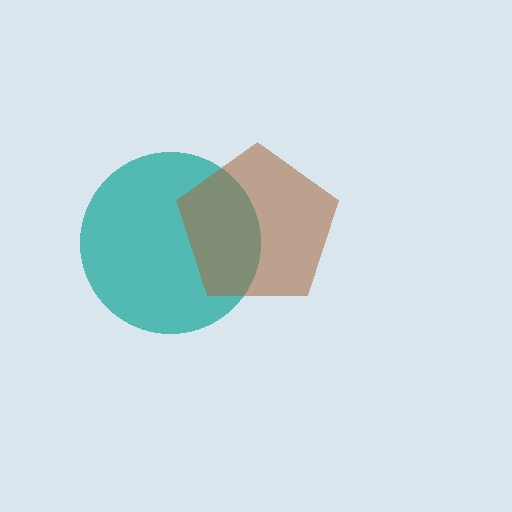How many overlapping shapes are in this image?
There are 2 overlapping shapes in the image.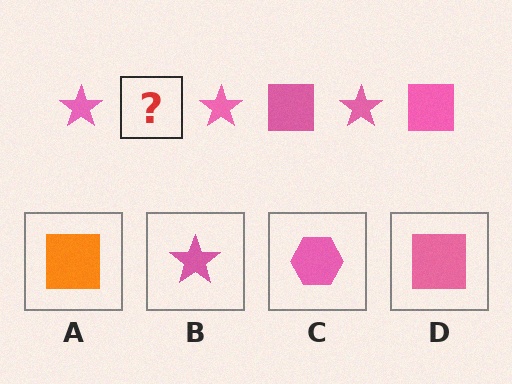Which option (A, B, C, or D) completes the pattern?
D.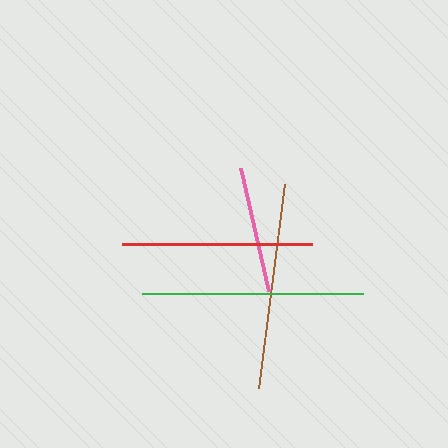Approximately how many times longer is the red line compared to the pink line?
The red line is approximately 1.5 times the length of the pink line.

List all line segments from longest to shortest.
From longest to shortest: green, brown, red, pink.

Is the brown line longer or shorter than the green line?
The green line is longer than the brown line.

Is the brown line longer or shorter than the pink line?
The brown line is longer than the pink line.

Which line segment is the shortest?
The pink line is the shortest at approximately 126 pixels.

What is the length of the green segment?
The green segment is approximately 221 pixels long.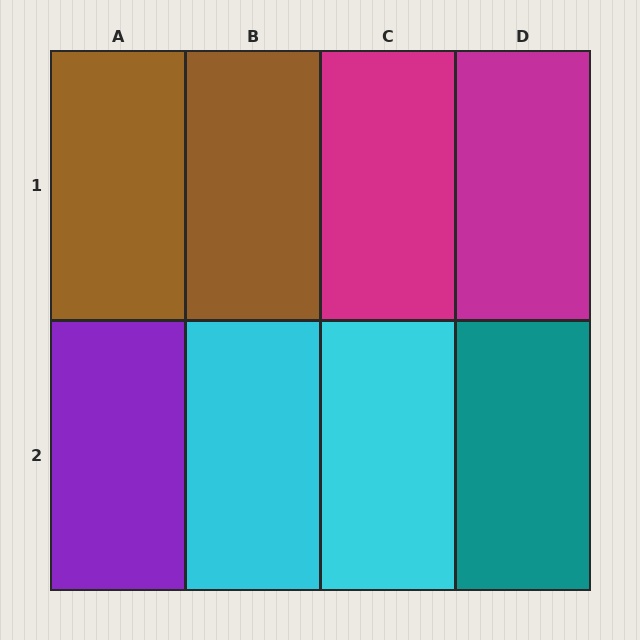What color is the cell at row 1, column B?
Brown.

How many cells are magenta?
2 cells are magenta.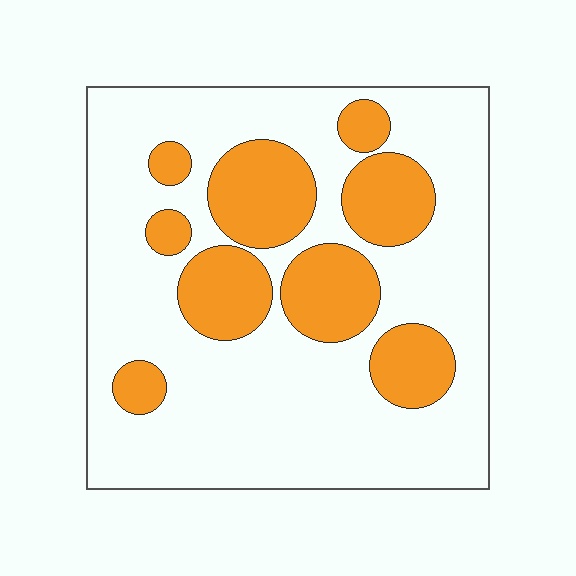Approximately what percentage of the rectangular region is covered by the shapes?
Approximately 30%.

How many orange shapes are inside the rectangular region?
9.